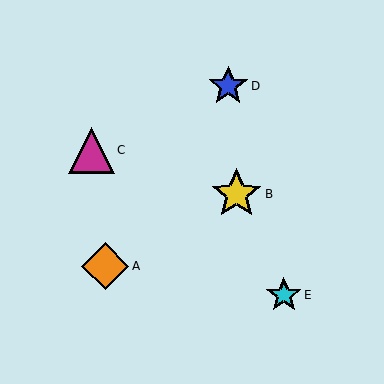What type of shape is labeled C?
Shape C is a magenta triangle.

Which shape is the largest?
The yellow star (labeled B) is the largest.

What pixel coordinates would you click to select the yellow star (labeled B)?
Click at (236, 194) to select the yellow star B.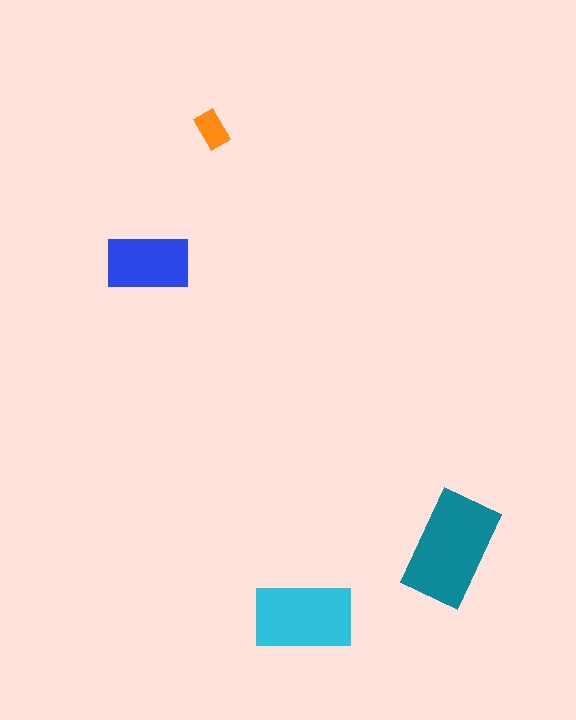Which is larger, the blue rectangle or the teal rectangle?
The teal one.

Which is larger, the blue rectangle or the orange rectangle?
The blue one.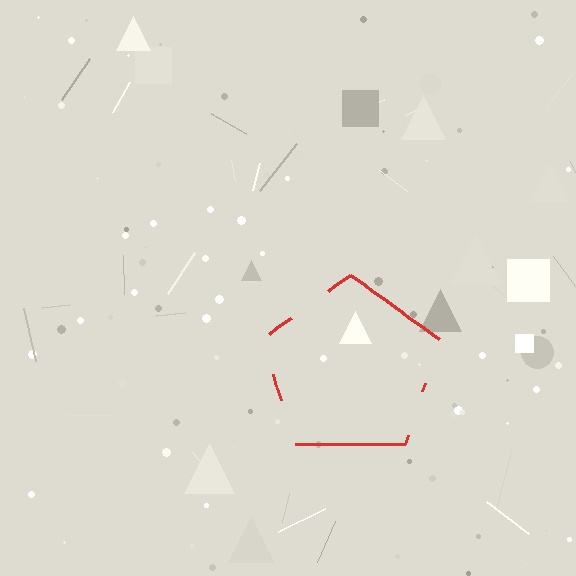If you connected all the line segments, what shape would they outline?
They would outline a pentagon.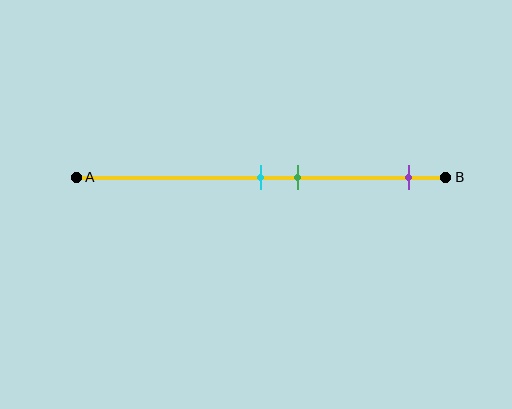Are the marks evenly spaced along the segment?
No, the marks are not evenly spaced.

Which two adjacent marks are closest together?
The cyan and green marks are the closest adjacent pair.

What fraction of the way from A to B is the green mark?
The green mark is approximately 60% (0.6) of the way from A to B.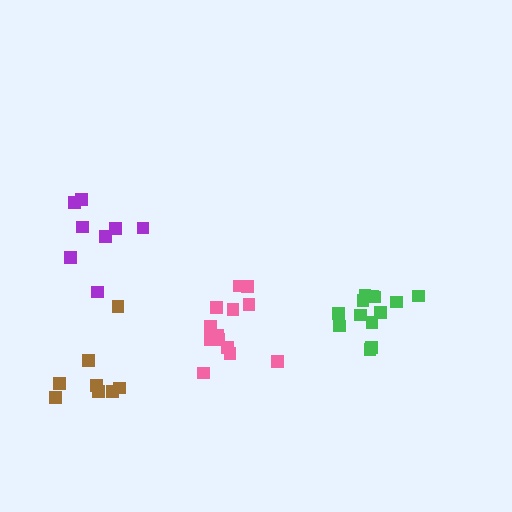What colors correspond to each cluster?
The clusters are colored: green, pink, purple, brown.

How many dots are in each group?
Group 1: 13 dots, Group 2: 13 dots, Group 3: 8 dots, Group 4: 8 dots (42 total).